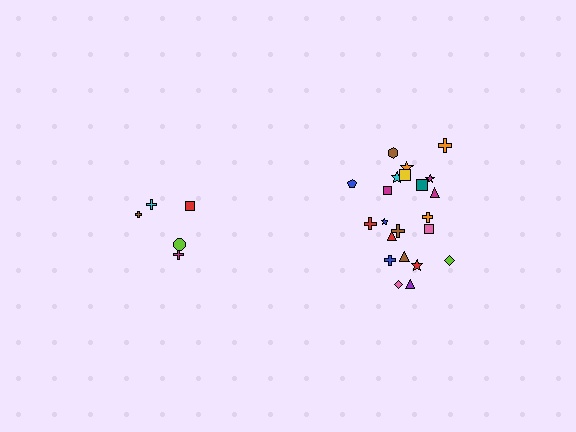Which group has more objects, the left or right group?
The right group.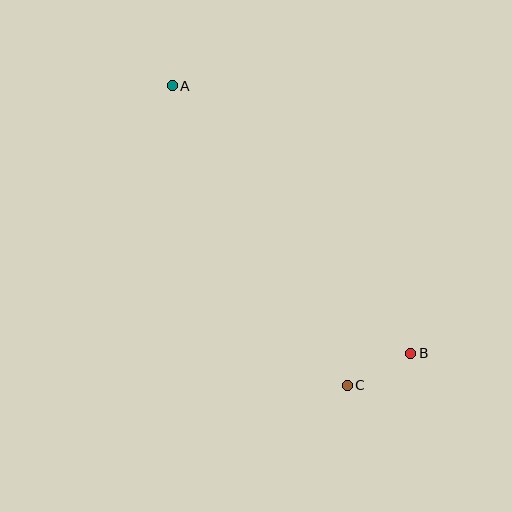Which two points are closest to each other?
Points B and C are closest to each other.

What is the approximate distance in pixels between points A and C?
The distance between A and C is approximately 347 pixels.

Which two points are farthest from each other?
Points A and B are farthest from each other.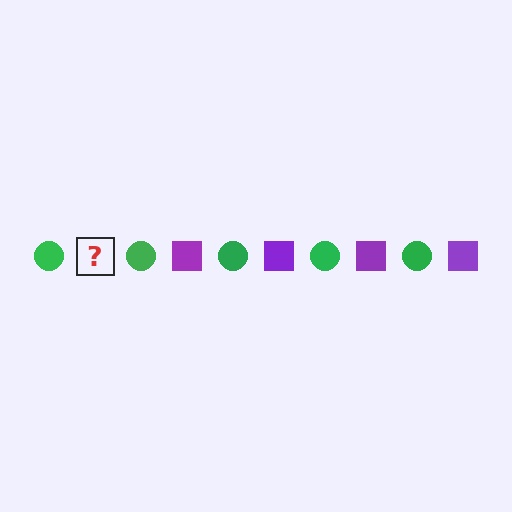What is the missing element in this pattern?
The missing element is a purple square.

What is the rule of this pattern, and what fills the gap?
The rule is that the pattern alternates between green circle and purple square. The gap should be filled with a purple square.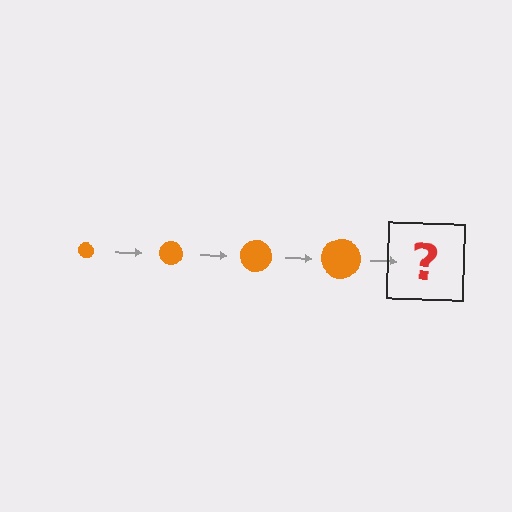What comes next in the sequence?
The next element should be an orange circle, larger than the previous one.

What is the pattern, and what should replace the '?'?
The pattern is that the circle gets progressively larger each step. The '?' should be an orange circle, larger than the previous one.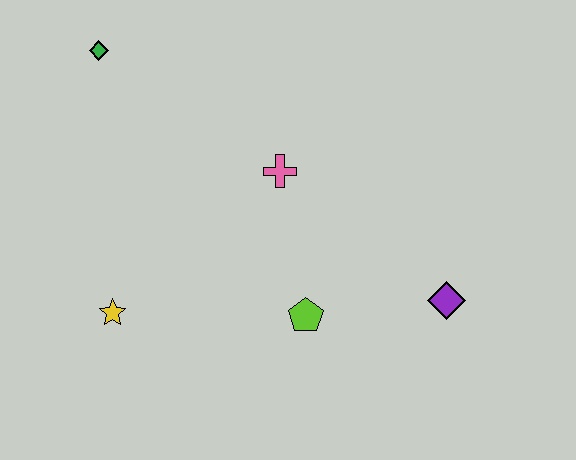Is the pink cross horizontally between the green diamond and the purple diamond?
Yes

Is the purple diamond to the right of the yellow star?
Yes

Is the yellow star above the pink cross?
No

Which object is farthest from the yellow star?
The purple diamond is farthest from the yellow star.